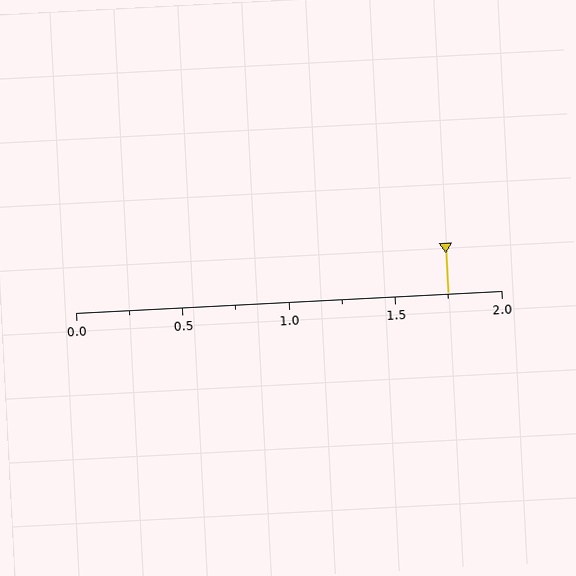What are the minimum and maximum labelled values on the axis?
The axis runs from 0.0 to 2.0.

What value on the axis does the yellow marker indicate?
The marker indicates approximately 1.75.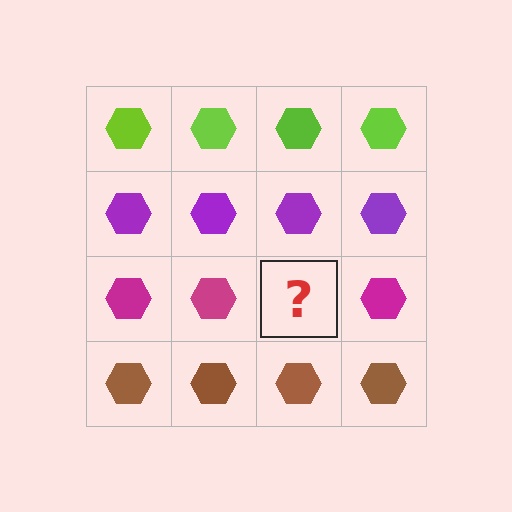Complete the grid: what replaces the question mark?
The question mark should be replaced with a magenta hexagon.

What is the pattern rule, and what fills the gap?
The rule is that each row has a consistent color. The gap should be filled with a magenta hexagon.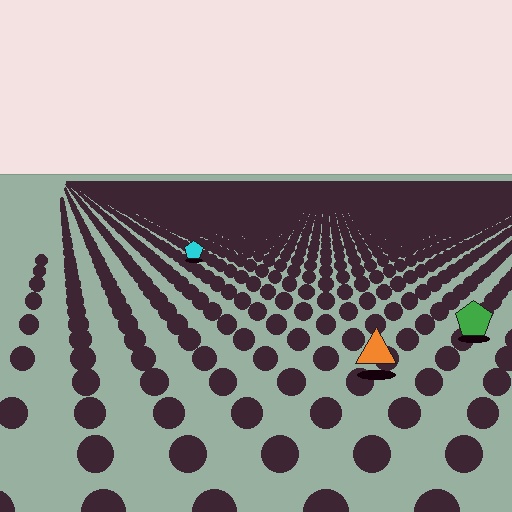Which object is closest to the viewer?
The orange triangle is closest. The texture marks near it are larger and more spread out.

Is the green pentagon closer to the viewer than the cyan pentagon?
Yes. The green pentagon is closer — you can tell from the texture gradient: the ground texture is coarser near it.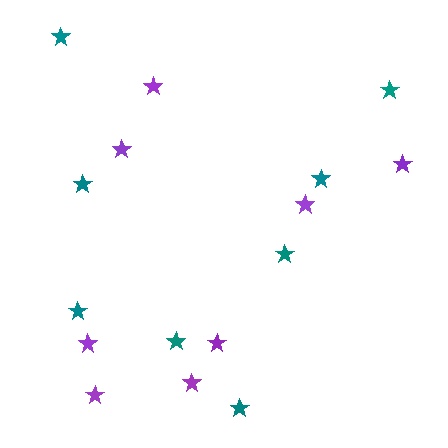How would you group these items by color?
There are 2 groups: one group of purple stars (8) and one group of teal stars (8).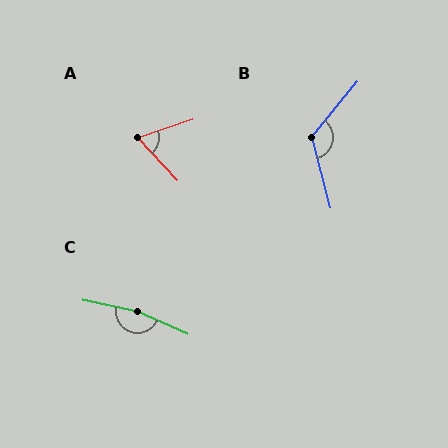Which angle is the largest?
C, at approximately 168 degrees.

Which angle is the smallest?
A, at approximately 66 degrees.